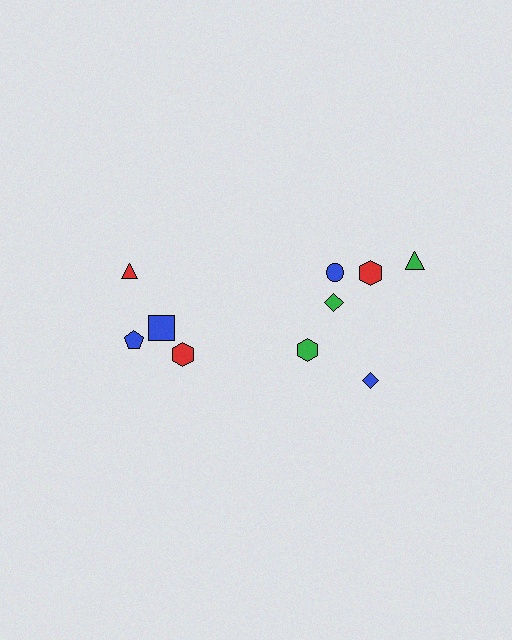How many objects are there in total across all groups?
There are 10 objects.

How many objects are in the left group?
There are 4 objects.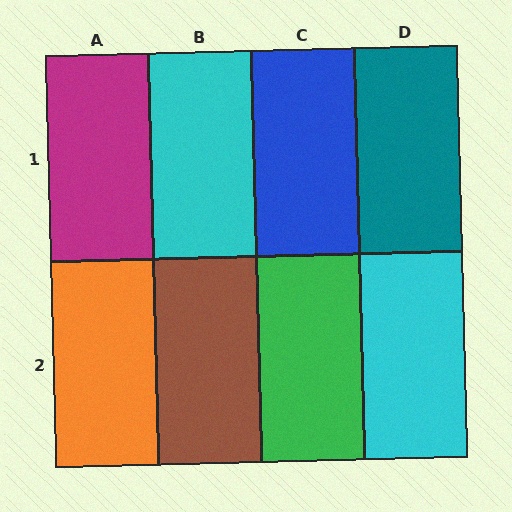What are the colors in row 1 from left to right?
Magenta, cyan, blue, teal.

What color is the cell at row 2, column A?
Orange.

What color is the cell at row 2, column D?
Cyan.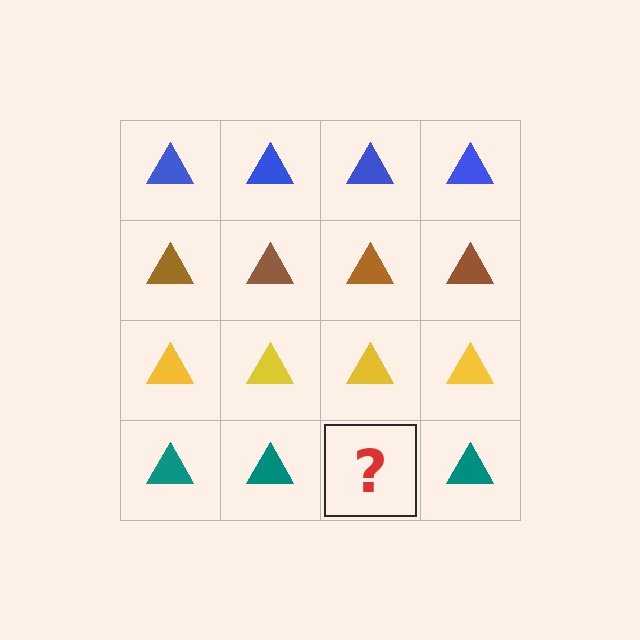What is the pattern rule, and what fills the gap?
The rule is that each row has a consistent color. The gap should be filled with a teal triangle.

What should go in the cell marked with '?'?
The missing cell should contain a teal triangle.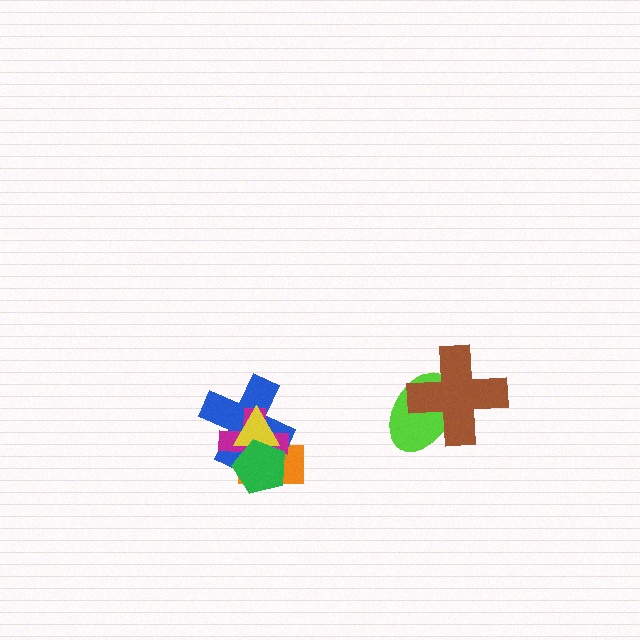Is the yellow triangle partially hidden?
Yes, it is partially covered by another shape.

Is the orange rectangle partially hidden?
Yes, it is partially covered by another shape.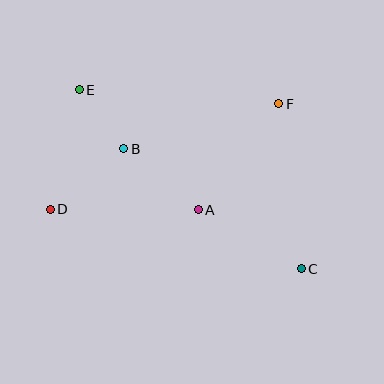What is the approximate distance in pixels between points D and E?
The distance between D and E is approximately 122 pixels.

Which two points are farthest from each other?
Points C and E are farthest from each other.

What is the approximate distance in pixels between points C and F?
The distance between C and F is approximately 166 pixels.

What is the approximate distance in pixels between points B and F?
The distance between B and F is approximately 162 pixels.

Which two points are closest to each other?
Points B and E are closest to each other.